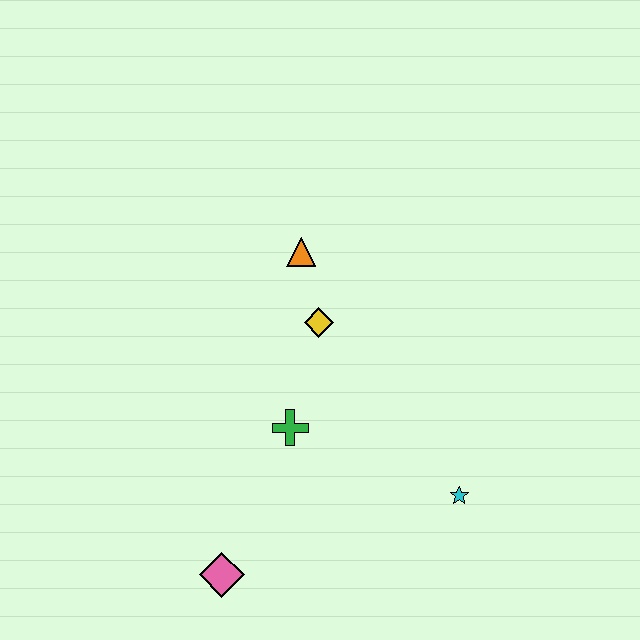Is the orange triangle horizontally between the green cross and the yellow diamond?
Yes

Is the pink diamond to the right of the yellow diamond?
No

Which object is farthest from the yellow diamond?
The pink diamond is farthest from the yellow diamond.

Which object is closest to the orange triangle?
The yellow diamond is closest to the orange triangle.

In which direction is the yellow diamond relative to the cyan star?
The yellow diamond is above the cyan star.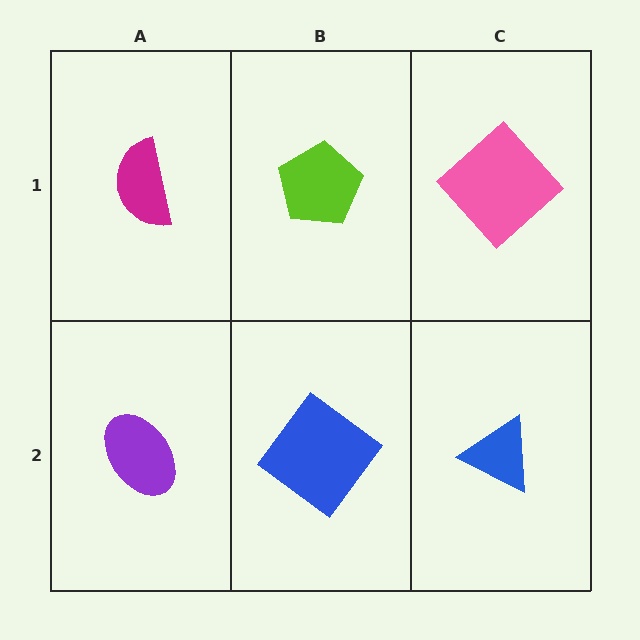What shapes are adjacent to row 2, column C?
A pink diamond (row 1, column C), a blue diamond (row 2, column B).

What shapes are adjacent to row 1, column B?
A blue diamond (row 2, column B), a magenta semicircle (row 1, column A), a pink diamond (row 1, column C).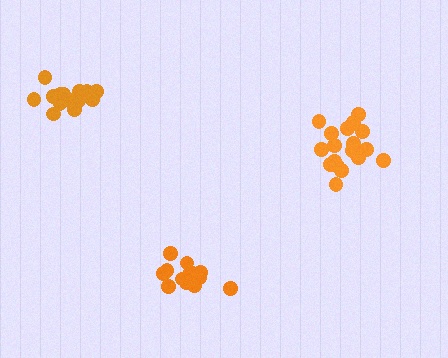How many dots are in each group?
Group 1: 14 dots, Group 2: 18 dots, Group 3: 16 dots (48 total).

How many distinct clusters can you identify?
There are 3 distinct clusters.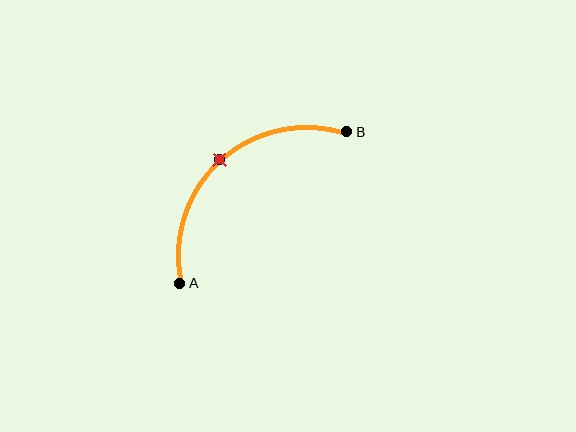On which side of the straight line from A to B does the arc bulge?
The arc bulges above and to the left of the straight line connecting A and B.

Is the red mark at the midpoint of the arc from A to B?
Yes. The red mark lies on the arc at equal arc-length from both A and B — it is the arc midpoint.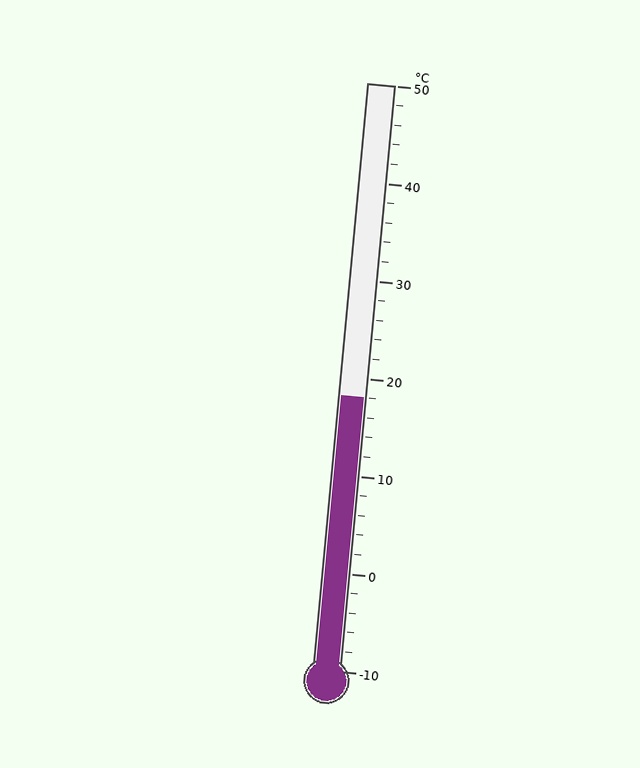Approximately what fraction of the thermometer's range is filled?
The thermometer is filled to approximately 45% of its range.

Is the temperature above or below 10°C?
The temperature is above 10°C.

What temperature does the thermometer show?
The thermometer shows approximately 18°C.